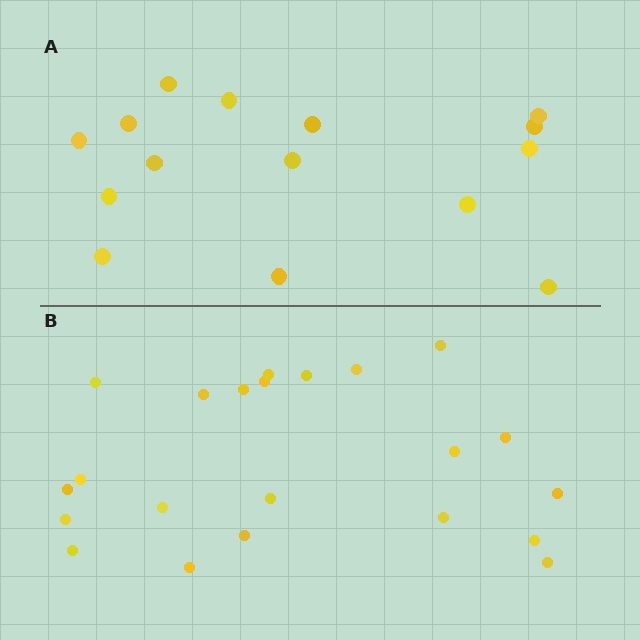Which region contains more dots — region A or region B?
Region B (the bottom region) has more dots.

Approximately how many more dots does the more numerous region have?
Region B has roughly 8 or so more dots than region A.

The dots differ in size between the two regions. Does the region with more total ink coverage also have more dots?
No. Region A has more total ink coverage because its dots are larger, but region B actually contains more individual dots. Total area can be misleading — the number of items is what matters here.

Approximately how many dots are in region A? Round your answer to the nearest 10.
About 20 dots. (The exact count is 15, which rounds to 20.)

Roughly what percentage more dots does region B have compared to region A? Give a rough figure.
About 45% more.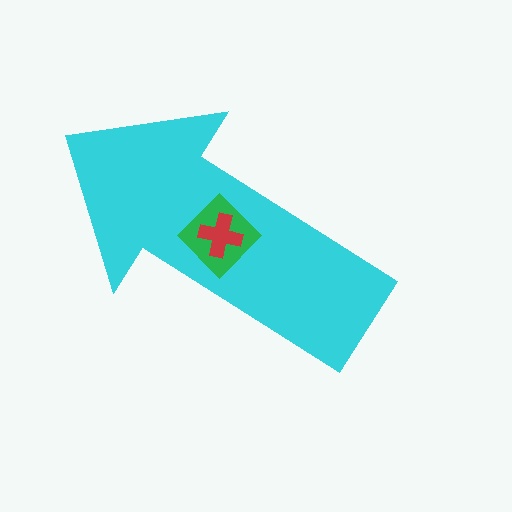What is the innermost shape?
The red cross.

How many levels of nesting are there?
3.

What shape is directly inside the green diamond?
The red cross.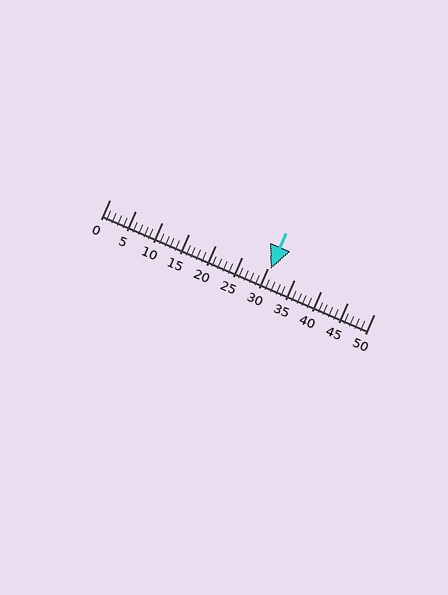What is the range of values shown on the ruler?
The ruler shows values from 0 to 50.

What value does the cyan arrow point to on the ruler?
The cyan arrow points to approximately 30.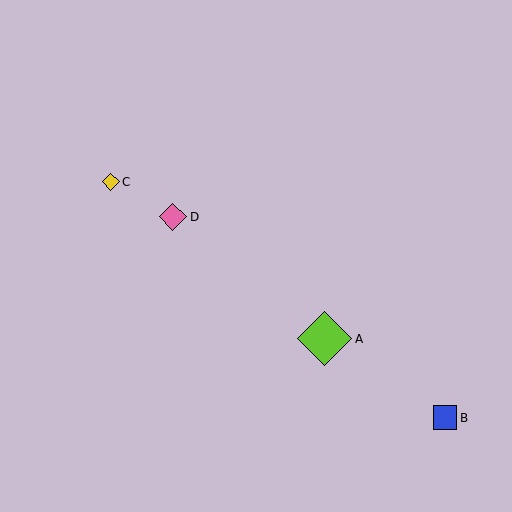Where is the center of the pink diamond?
The center of the pink diamond is at (173, 217).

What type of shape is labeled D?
Shape D is a pink diamond.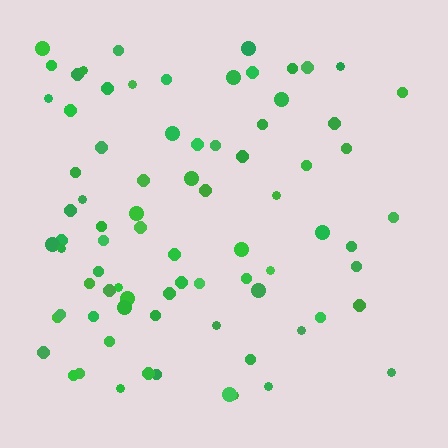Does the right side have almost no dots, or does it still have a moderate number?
Still a moderate number, just noticeably fewer than the left.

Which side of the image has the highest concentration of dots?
The left.